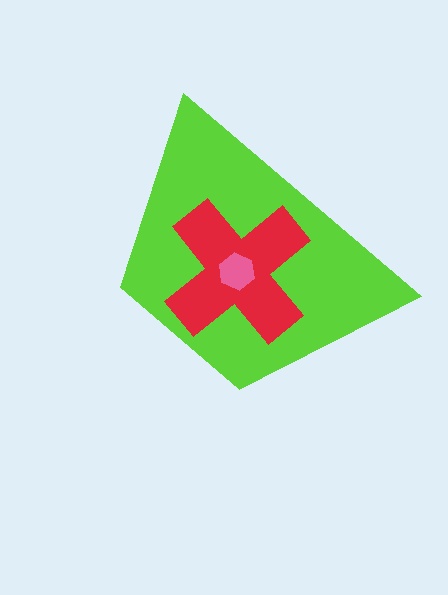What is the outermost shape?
The lime trapezoid.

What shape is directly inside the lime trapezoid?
The red cross.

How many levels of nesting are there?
3.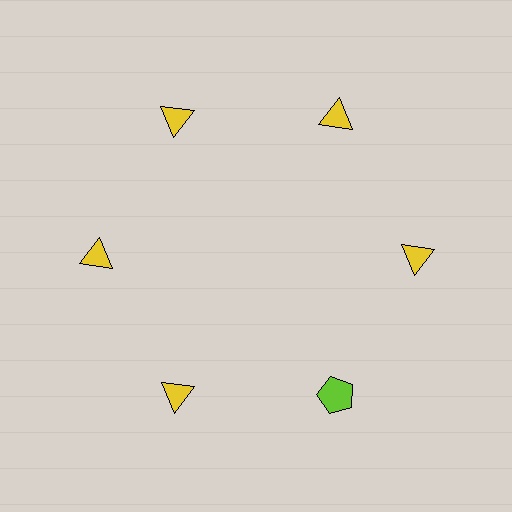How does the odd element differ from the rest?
It differs in both color (lime instead of yellow) and shape (pentagon instead of triangle).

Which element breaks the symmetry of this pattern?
The lime pentagon at roughly the 5 o'clock position breaks the symmetry. All other shapes are yellow triangles.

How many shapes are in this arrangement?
There are 6 shapes arranged in a ring pattern.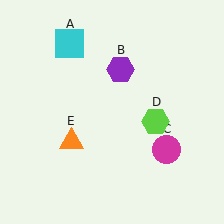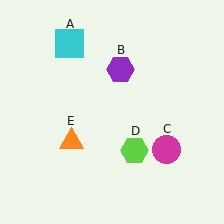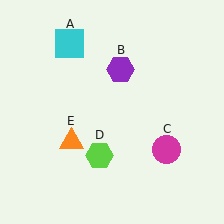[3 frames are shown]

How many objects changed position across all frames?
1 object changed position: lime hexagon (object D).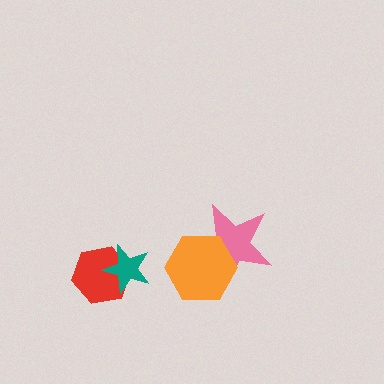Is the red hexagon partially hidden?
Yes, it is partially covered by another shape.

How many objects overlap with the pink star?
1 object overlaps with the pink star.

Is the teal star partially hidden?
No, no other shape covers it.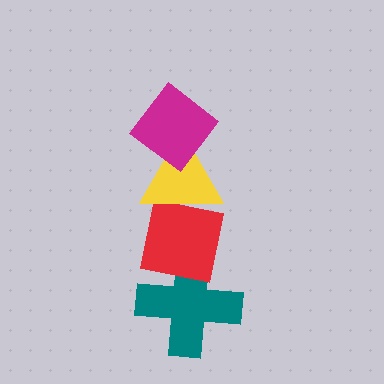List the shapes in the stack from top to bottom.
From top to bottom: the magenta diamond, the yellow triangle, the red square, the teal cross.